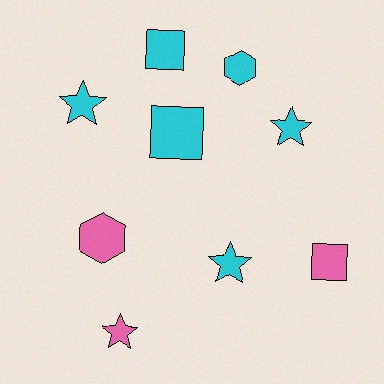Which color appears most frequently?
Cyan, with 6 objects.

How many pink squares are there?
There is 1 pink square.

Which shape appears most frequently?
Star, with 4 objects.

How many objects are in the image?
There are 9 objects.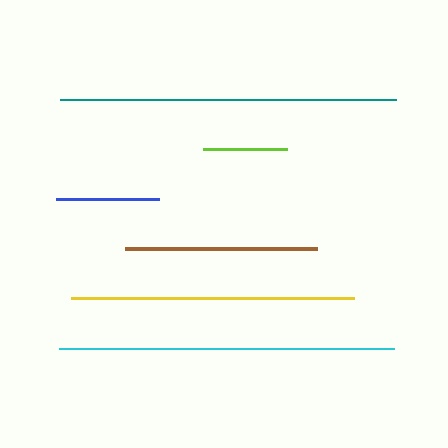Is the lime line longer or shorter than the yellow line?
The yellow line is longer than the lime line.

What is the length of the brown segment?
The brown segment is approximately 192 pixels long.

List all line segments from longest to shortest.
From longest to shortest: cyan, teal, yellow, brown, blue, lime.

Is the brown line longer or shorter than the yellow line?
The yellow line is longer than the brown line.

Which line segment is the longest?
The cyan line is the longest at approximately 335 pixels.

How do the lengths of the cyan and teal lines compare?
The cyan and teal lines are approximately the same length.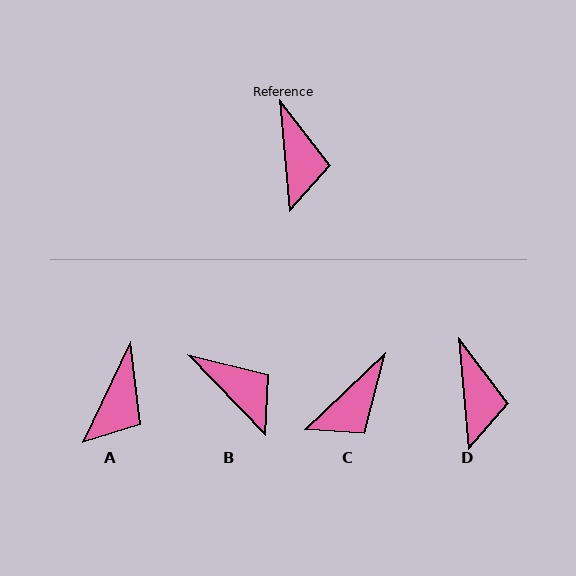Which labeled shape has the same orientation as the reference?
D.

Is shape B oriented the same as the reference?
No, it is off by about 39 degrees.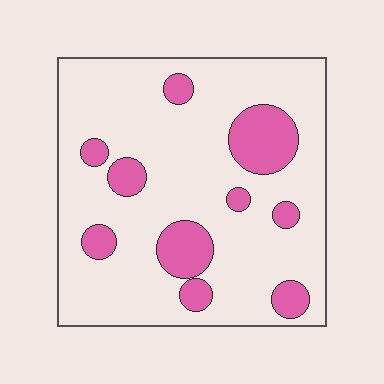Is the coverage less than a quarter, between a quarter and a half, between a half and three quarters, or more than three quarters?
Less than a quarter.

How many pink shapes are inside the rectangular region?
10.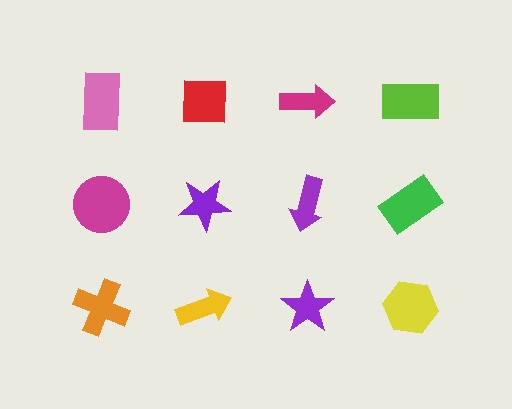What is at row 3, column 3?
A purple star.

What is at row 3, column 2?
A yellow arrow.